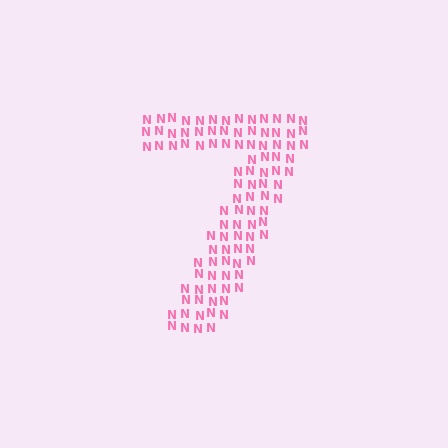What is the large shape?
The large shape is the digit 7.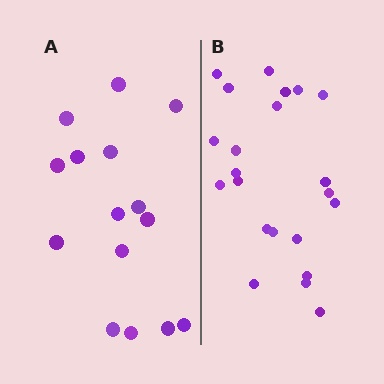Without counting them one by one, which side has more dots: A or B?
Region B (the right region) has more dots.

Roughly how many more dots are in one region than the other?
Region B has roughly 8 or so more dots than region A.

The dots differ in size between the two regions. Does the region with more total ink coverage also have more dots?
No. Region A has more total ink coverage because its dots are larger, but region B actually contains more individual dots. Total area can be misleading — the number of items is what matters here.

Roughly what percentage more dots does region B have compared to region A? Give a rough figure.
About 45% more.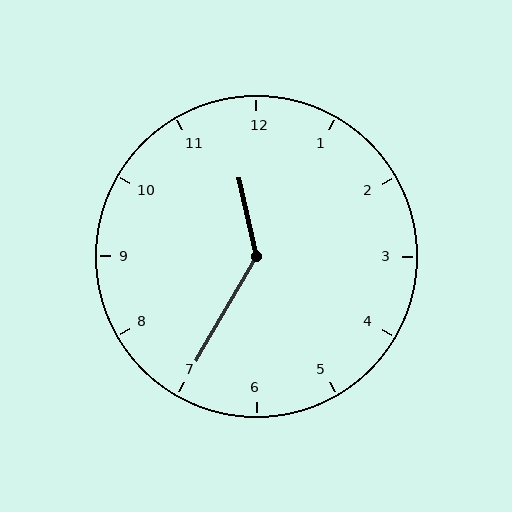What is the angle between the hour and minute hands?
Approximately 138 degrees.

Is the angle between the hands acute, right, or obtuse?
It is obtuse.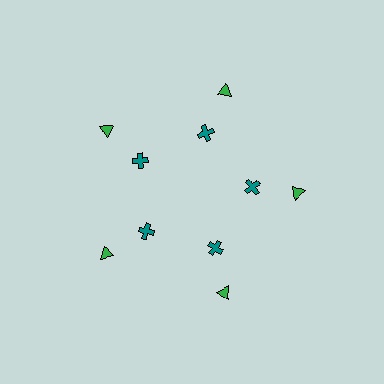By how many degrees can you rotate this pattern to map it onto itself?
The pattern maps onto itself every 72 degrees of rotation.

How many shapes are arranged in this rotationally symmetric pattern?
There are 10 shapes, arranged in 5 groups of 2.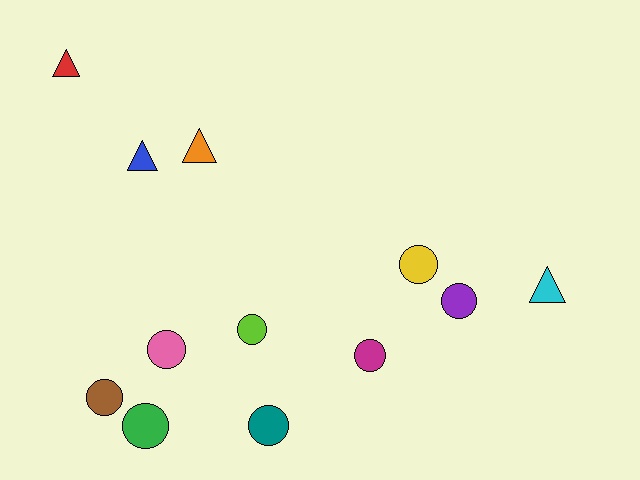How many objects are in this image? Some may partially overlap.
There are 12 objects.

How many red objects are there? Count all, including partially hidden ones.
There is 1 red object.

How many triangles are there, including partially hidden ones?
There are 4 triangles.